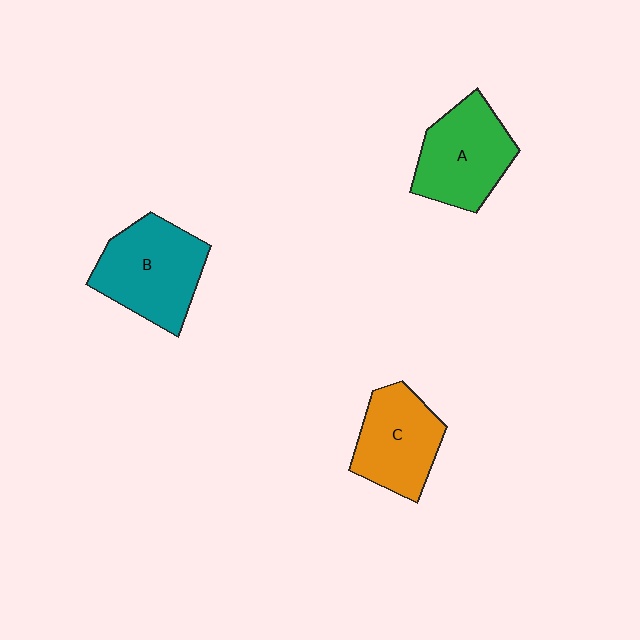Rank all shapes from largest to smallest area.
From largest to smallest: B (teal), A (green), C (orange).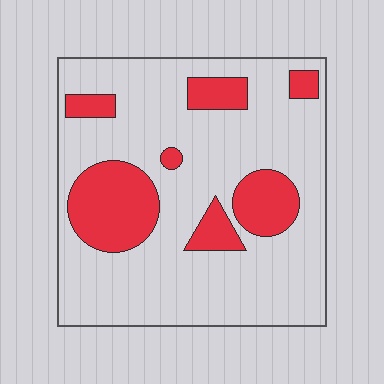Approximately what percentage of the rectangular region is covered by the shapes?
Approximately 25%.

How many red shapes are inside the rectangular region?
7.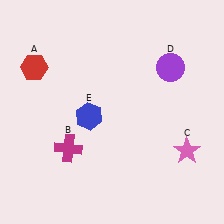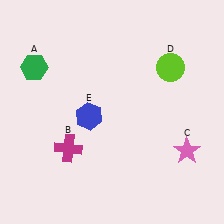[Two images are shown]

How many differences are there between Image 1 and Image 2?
There are 2 differences between the two images.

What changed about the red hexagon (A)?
In Image 1, A is red. In Image 2, it changed to green.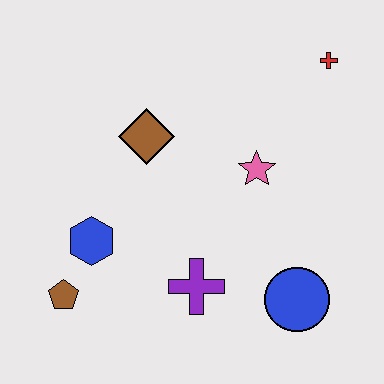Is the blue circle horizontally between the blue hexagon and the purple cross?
No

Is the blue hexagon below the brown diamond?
Yes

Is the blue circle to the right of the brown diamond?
Yes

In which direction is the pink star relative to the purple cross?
The pink star is above the purple cross.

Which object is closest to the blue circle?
The purple cross is closest to the blue circle.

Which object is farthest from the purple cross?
The red cross is farthest from the purple cross.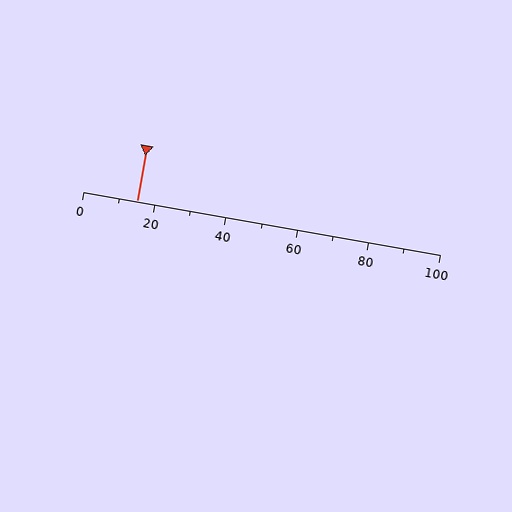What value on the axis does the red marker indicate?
The marker indicates approximately 15.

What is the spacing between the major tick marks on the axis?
The major ticks are spaced 20 apart.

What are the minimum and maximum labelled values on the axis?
The axis runs from 0 to 100.